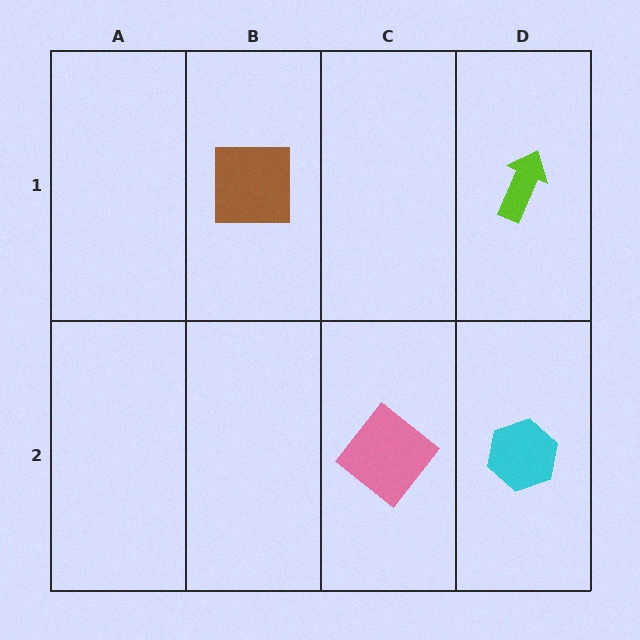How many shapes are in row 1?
2 shapes.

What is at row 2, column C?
A pink diamond.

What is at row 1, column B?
A brown square.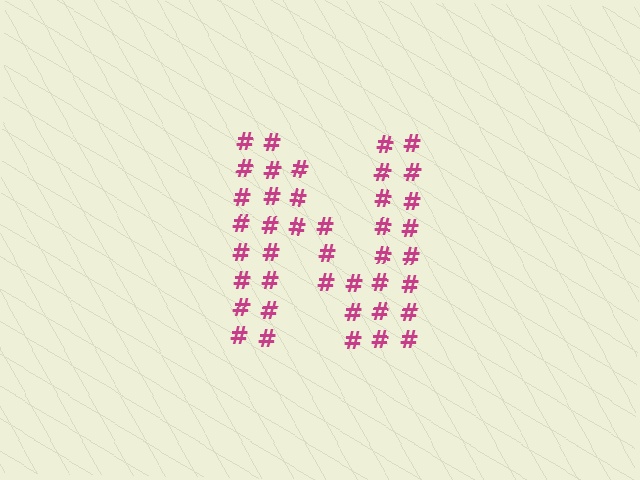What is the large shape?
The large shape is the letter N.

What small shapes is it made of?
It is made of small hash symbols.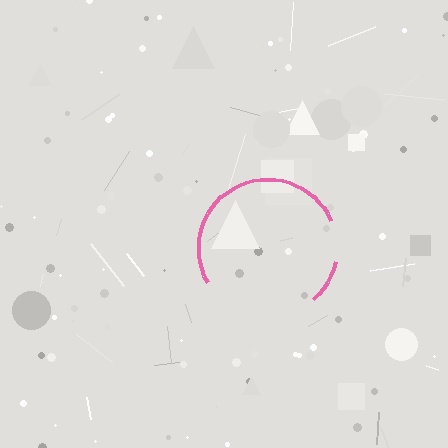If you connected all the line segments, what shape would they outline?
They would outline a circle.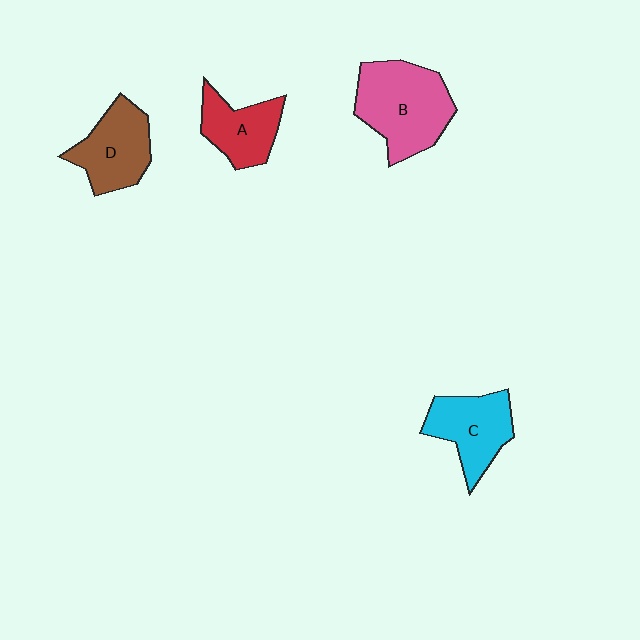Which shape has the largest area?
Shape B (pink).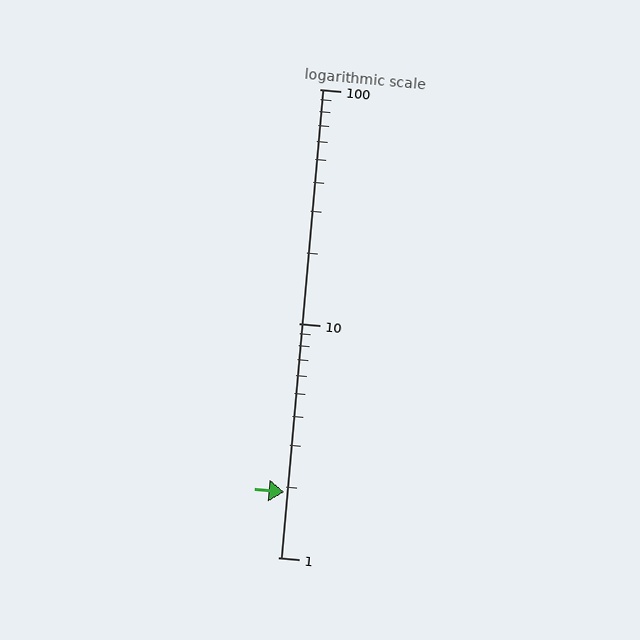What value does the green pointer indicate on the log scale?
The pointer indicates approximately 1.9.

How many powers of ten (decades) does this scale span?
The scale spans 2 decades, from 1 to 100.